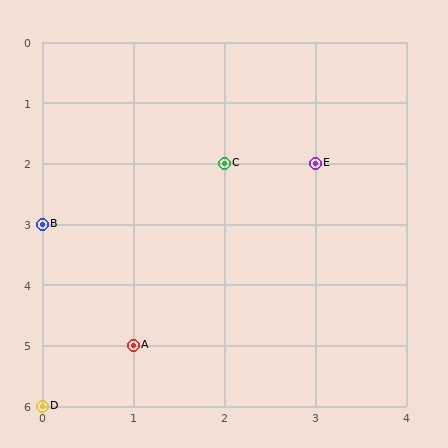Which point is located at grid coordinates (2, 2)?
Point C is at (2, 2).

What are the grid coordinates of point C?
Point C is at grid coordinates (2, 2).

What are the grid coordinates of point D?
Point D is at grid coordinates (0, 6).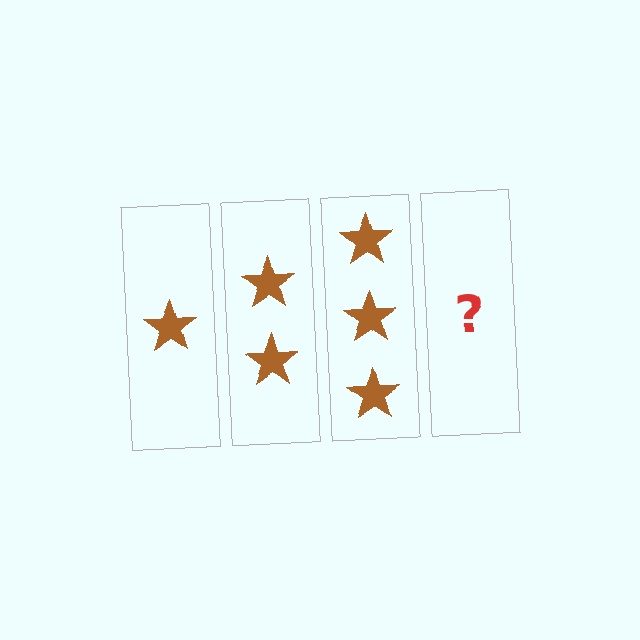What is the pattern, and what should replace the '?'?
The pattern is that each step adds one more star. The '?' should be 4 stars.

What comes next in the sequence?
The next element should be 4 stars.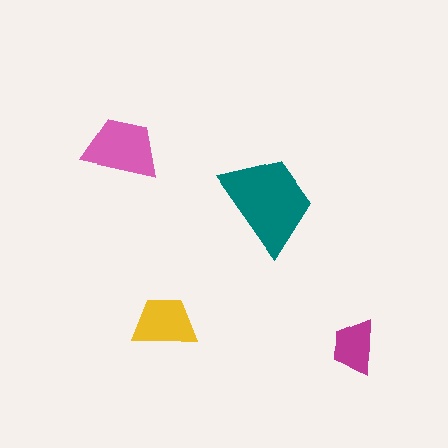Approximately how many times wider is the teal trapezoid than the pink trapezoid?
About 1.5 times wider.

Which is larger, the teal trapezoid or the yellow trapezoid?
The teal one.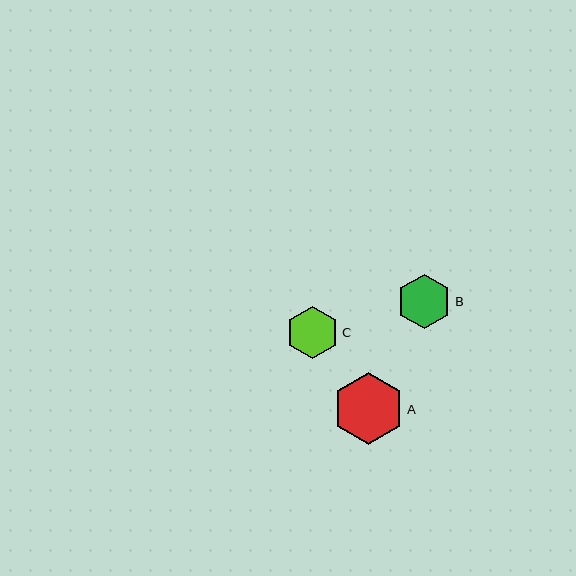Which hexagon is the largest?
Hexagon A is the largest with a size of approximately 72 pixels.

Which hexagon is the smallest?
Hexagon C is the smallest with a size of approximately 52 pixels.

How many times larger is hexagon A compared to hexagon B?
Hexagon A is approximately 1.3 times the size of hexagon B.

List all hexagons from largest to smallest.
From largest to smallest: A, B, C.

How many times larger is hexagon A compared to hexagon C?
Hexagon A is approximately 1.4 times the size of hexagon C.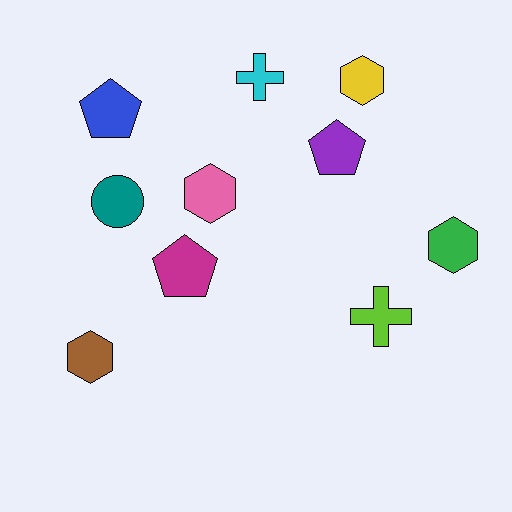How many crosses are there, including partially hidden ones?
There are 2 crosses.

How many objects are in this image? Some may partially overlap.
There are 10 objects.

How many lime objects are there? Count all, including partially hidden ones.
There is 1 lime object.